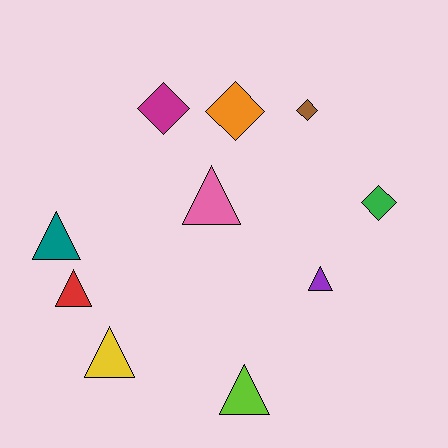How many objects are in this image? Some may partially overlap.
There are 10 objects.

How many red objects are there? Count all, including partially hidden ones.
There is 1 red object.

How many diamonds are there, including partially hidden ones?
There are 4 diamonds.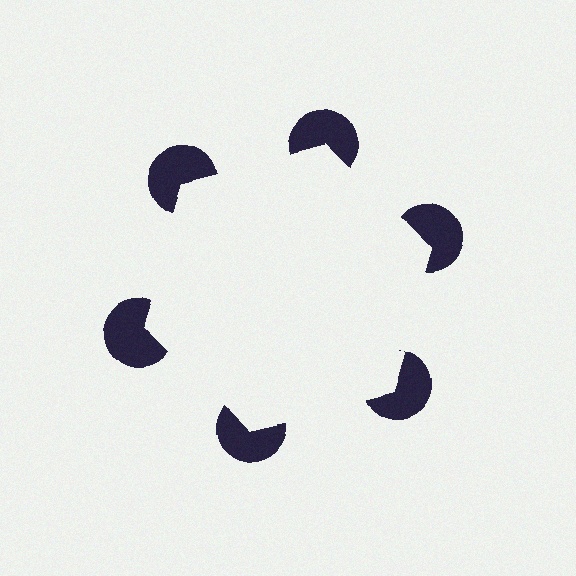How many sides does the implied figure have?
6 sides.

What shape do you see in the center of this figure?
An illusory hexagon — its edges are inferred from the aligned wedge cuts in the pac-man discs, not physically drawn.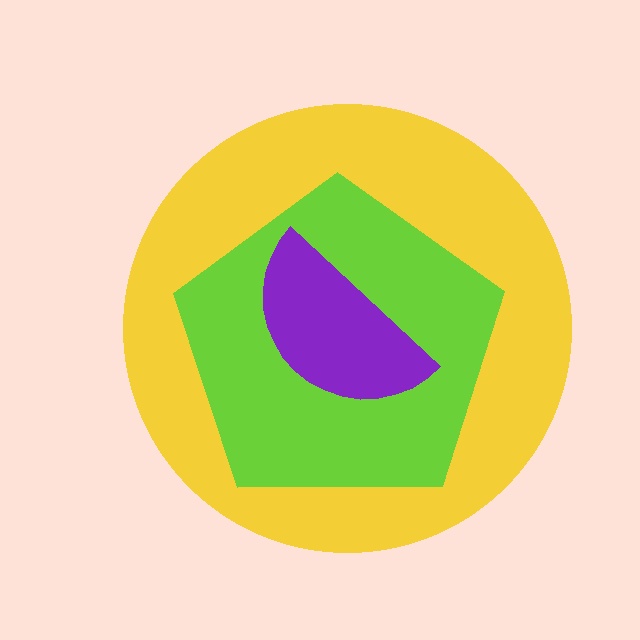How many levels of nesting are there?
3.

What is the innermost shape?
The purple semicircle.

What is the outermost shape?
The yellow circle.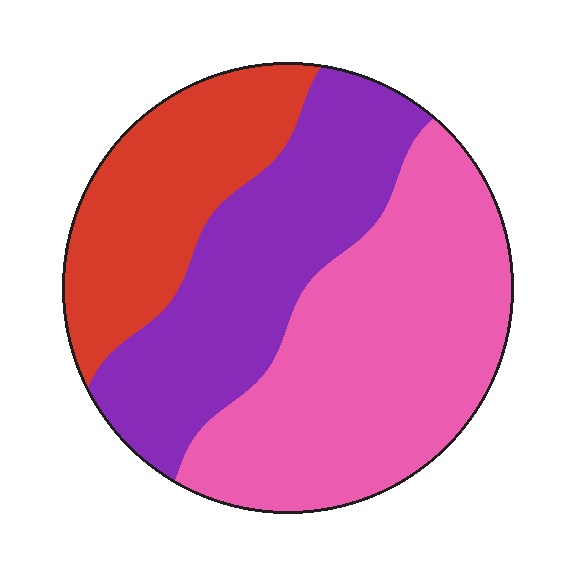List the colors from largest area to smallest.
From largest to smallest: pink, purple, red.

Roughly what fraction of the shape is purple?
Purple takes up between a sixth and a third of the shape.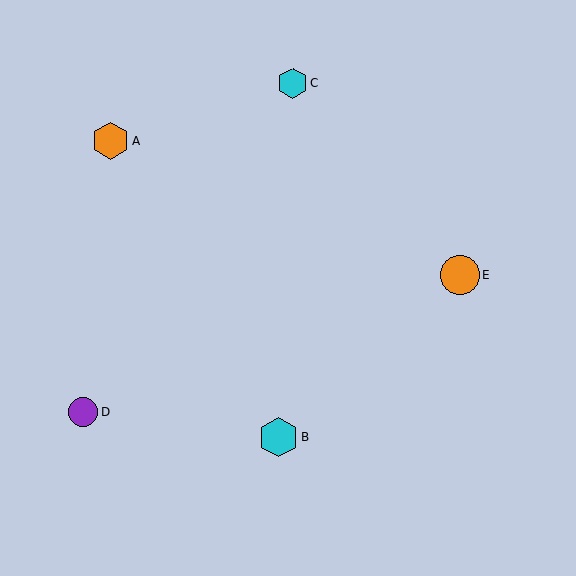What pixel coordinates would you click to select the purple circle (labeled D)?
Click at (83, 412) to select the purple circle D.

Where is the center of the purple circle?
The center of the purple circle is at (83, 412).